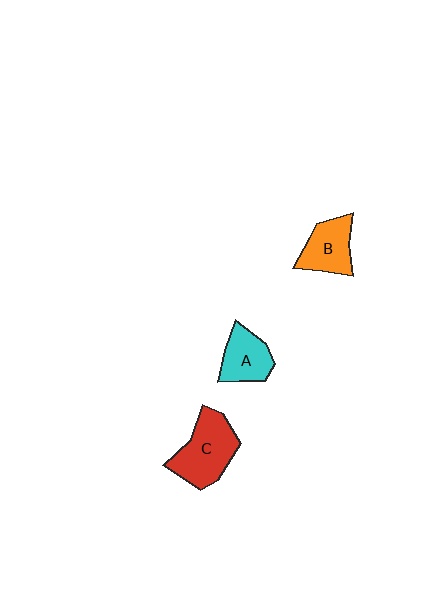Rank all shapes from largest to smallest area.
From largest to smallest: C (red), B (orange), A (cyan).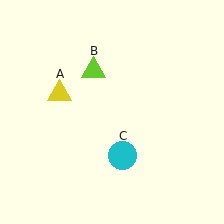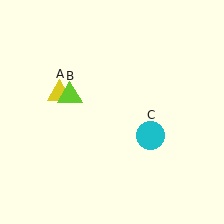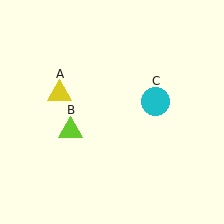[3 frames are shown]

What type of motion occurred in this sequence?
The lime triangle (object B), cyan circle (object C) rotated counterclockwise around the center of the scene.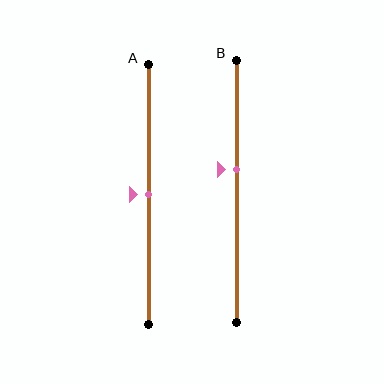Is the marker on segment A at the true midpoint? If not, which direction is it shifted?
Yes, the marker on segment A is at the true midpoint.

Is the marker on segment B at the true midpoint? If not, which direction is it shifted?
No, the marker on segment B is shifted upward by about 8% of the segment length.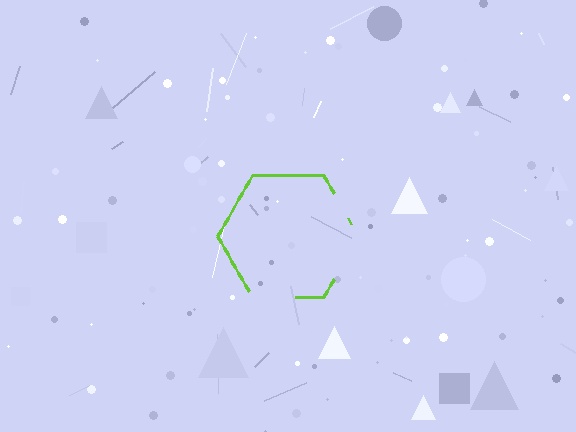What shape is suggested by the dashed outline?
The dashed outline suggests a hexagon.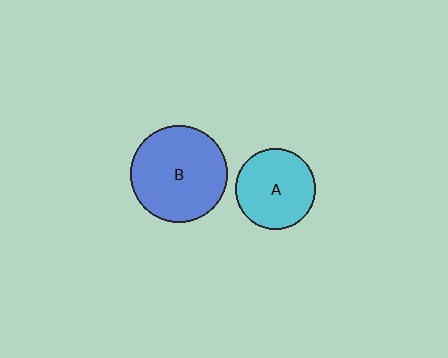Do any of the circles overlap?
No, none of the circles overlap.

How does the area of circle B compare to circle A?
Approximately 1.4 times.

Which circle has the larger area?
Circle B (blue).